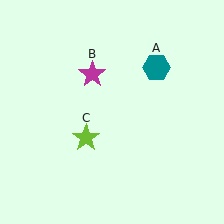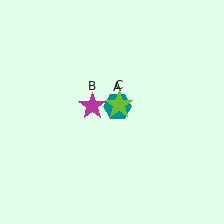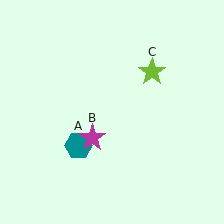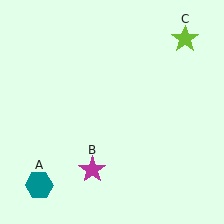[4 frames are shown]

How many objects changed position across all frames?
3 objects changed position: teal hexagon (object A), magenta star (object B), lime star (object C).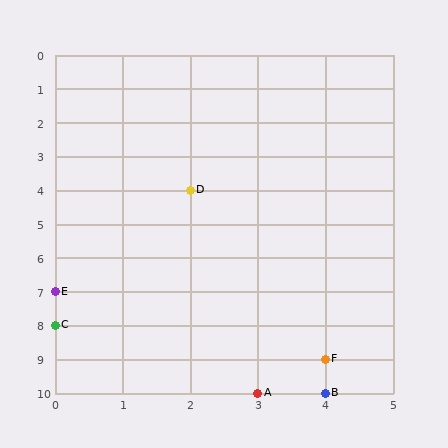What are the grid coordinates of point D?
Point D is at grid coordinates (2, 4).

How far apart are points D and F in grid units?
Points D and F are 2 columns and 5 rows apart (about 5.4 grid units diagonally).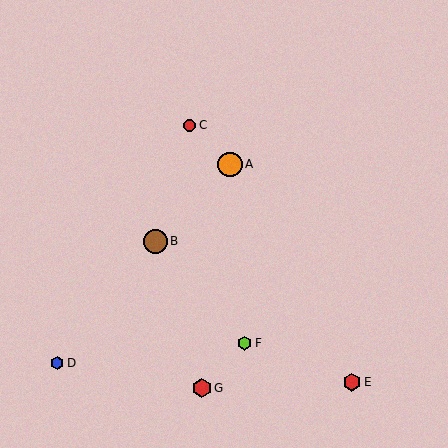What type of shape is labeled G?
Shape G is a red hexagon.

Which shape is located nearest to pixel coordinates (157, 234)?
The brown circle (labeled B) at (155, 241) is nearest to that location.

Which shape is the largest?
The orange circle (labeled A) is the largest.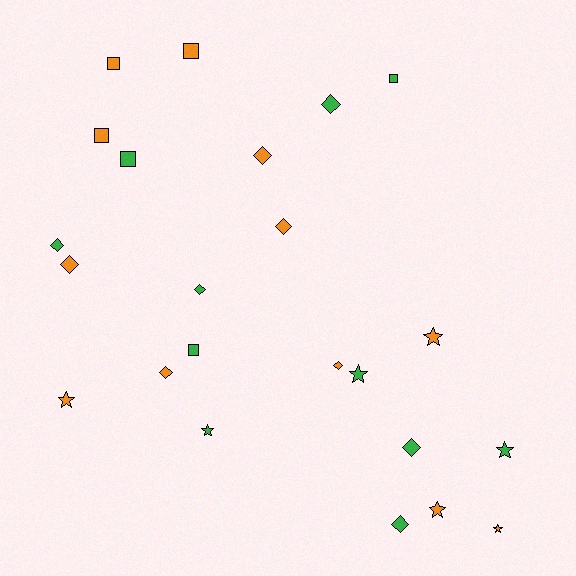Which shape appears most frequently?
Diamond, with 10 objects.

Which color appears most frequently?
Orange, with 12 objects.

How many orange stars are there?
There are 4 orange stars.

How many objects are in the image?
There are 23 objects.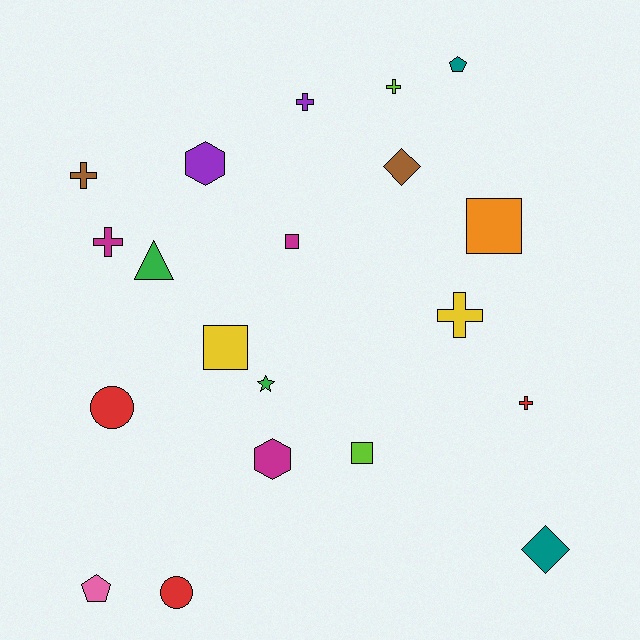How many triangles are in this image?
There is 1 triangle.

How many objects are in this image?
There are 20 objects.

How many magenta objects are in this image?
There are 3 magenta objects.